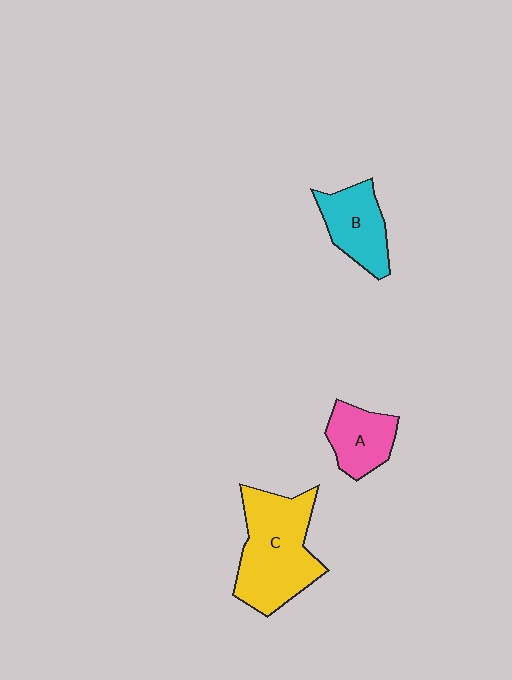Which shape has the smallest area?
Shape A (pink).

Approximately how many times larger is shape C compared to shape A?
Approximately 2.1 times.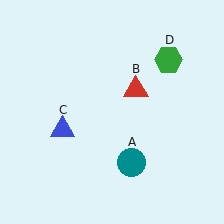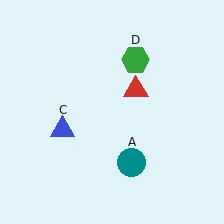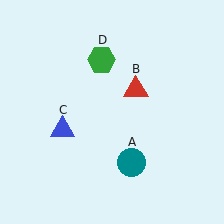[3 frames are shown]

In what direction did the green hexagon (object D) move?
The green hexagon (object D) moved left.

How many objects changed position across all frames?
1 object changed position: green hexagon (object D).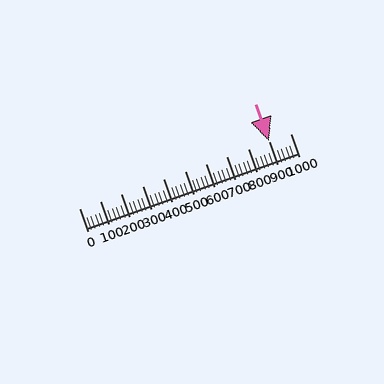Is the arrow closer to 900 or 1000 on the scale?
The arrow is closer to 900.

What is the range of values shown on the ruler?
The ruler shows values from 0 to 1000.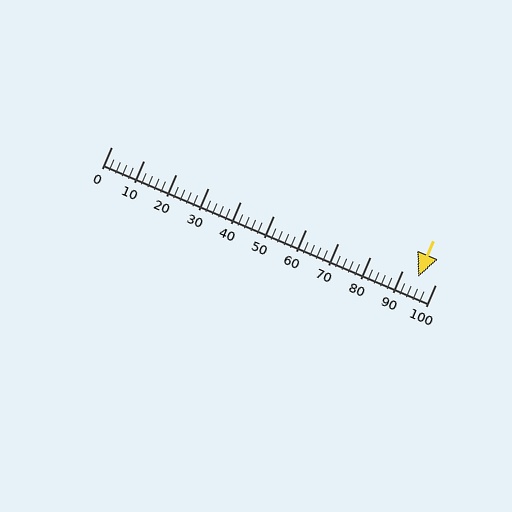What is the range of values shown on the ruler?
The ruler shows values from 0 to 100.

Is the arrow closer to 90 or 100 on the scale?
The arrow is closer to 90.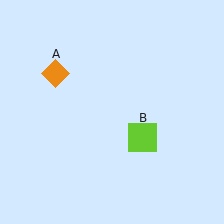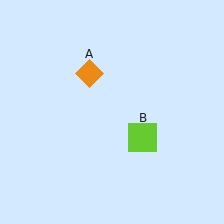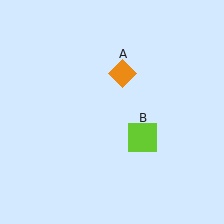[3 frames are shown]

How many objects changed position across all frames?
1 object changed position: orange diamond (object A).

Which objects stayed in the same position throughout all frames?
Lime square (object B) remained stationary.